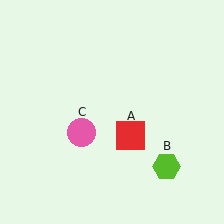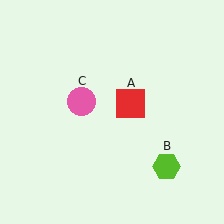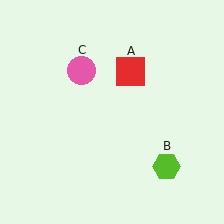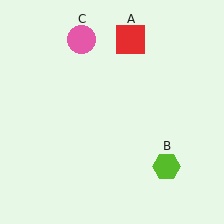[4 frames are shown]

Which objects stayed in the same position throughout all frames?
Lime hexagon (object B) remained stationary.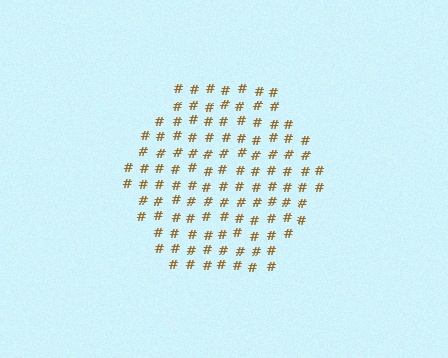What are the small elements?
The small elements are hash symbols.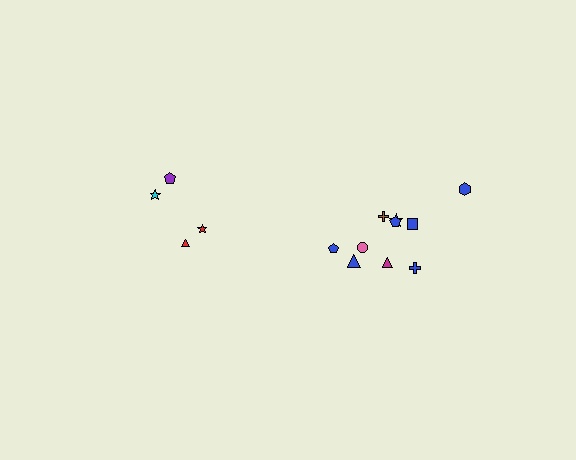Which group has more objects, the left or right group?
The right group.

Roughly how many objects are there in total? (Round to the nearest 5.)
Roughly 15 objects in total.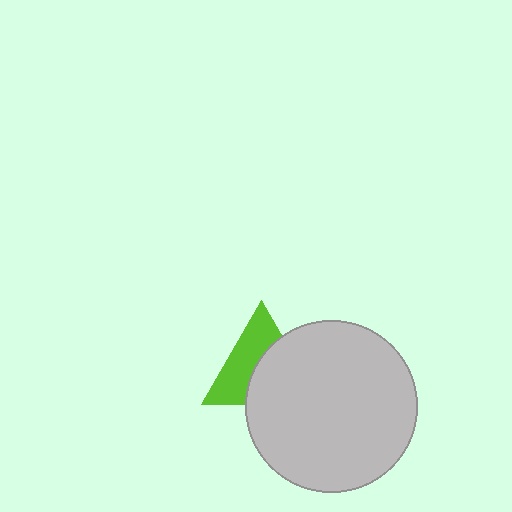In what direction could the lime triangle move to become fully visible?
The lime triangle could move toward the upper-left. That would shift it out from behind the light gray circle entirely.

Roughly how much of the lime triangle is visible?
About half of it is visible (roughly 50%).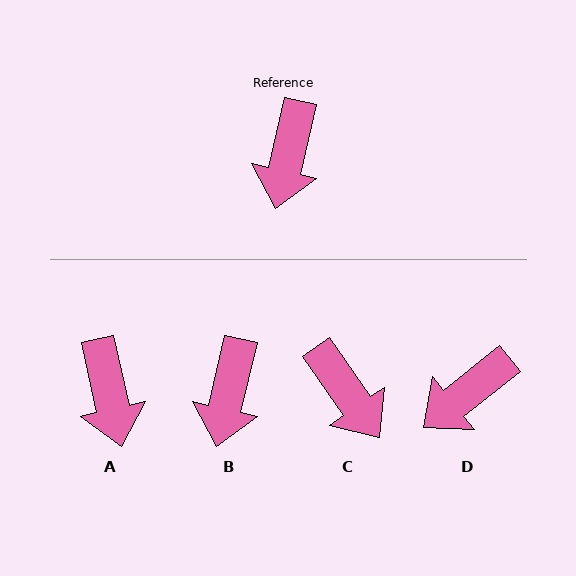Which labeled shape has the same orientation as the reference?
B.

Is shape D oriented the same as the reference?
No, it is off by about 39 degrees.